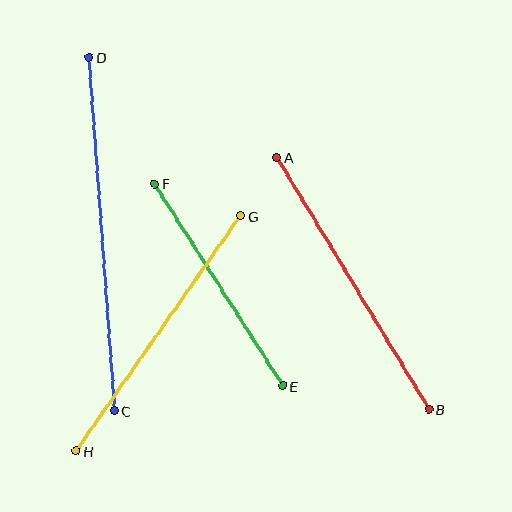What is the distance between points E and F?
The distance is approximately 239 pixels.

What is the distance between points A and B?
The distance is approximately 294 pixels.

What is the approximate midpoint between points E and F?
The midpoint is at approximately (219, 285) pixels.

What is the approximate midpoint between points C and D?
The midpoint is at approximately (102, 234) pixels.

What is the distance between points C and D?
The distance is approximately 354 pixels.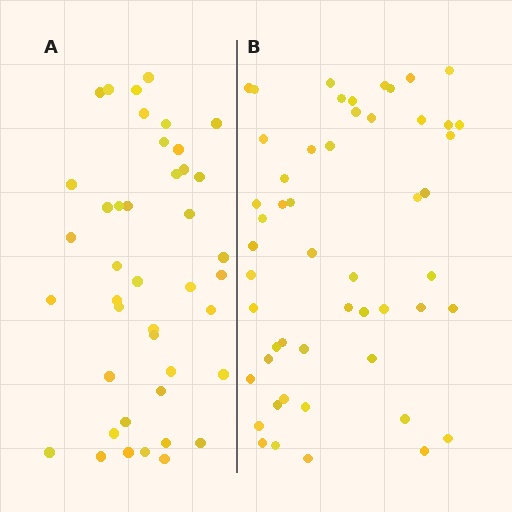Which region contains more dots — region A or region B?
Region B (the right region) has more dots.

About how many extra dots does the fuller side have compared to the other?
Region B has roughly 10 or so more dots than region A.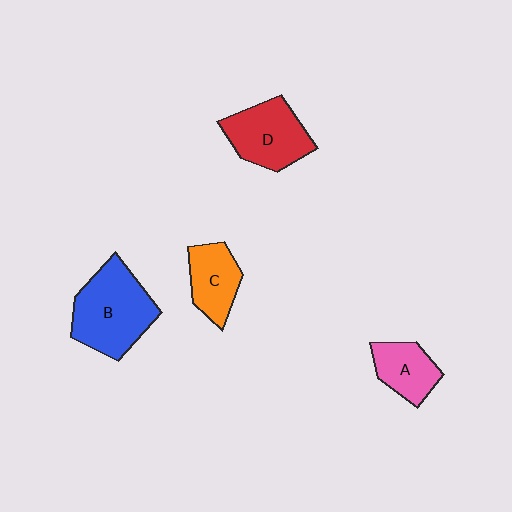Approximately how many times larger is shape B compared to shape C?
Approximately 1.7 times.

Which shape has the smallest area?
Shape A (pink).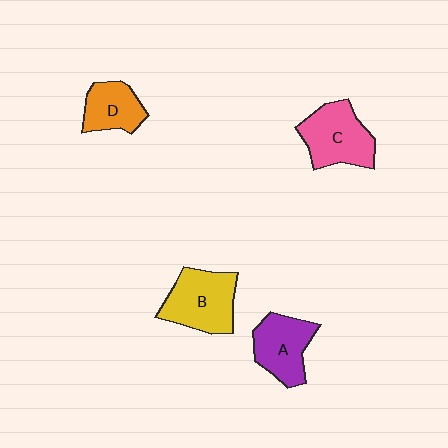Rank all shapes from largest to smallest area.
From largest to smallest: B (yellow), C (pink), A (purple), D (orange).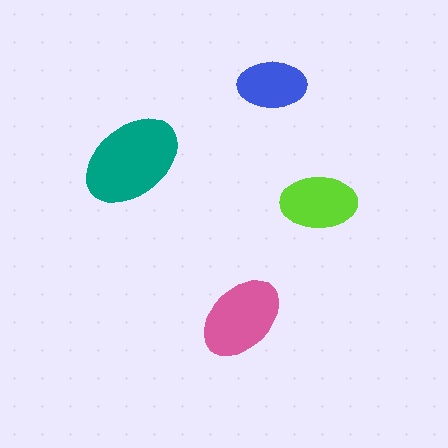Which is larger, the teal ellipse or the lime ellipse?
The teal one.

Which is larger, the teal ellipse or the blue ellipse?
The teal one.